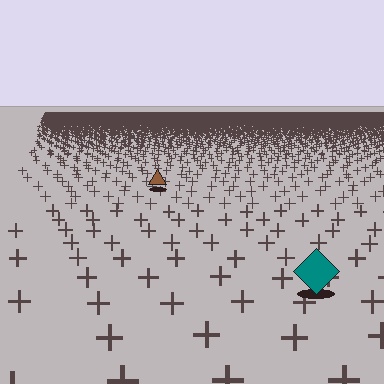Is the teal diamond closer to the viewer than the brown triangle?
Yes. The teal diamond is closer — you can tell from the texture gradient: the ground texture is coarser near it.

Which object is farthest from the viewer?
The brown triangle is farthest from the viewer. It appears smaller and the ground texture around it is denser.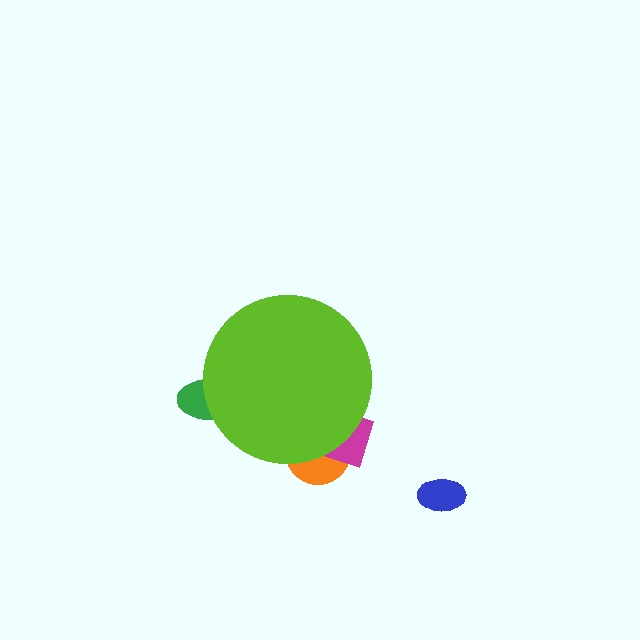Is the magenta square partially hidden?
Yes, the magenta square is partially hidden behind the lime circle.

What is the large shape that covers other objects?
A lime circle.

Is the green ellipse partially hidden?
Yes, the green ellipse is partially hidden behind the lime circle.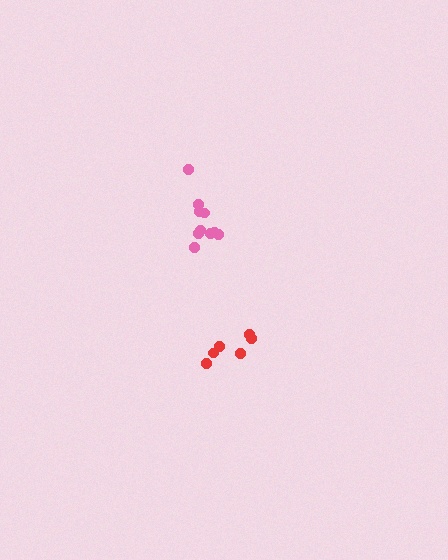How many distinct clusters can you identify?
There are 2 distinct clusters.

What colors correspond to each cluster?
The clusters are colored: pink, red.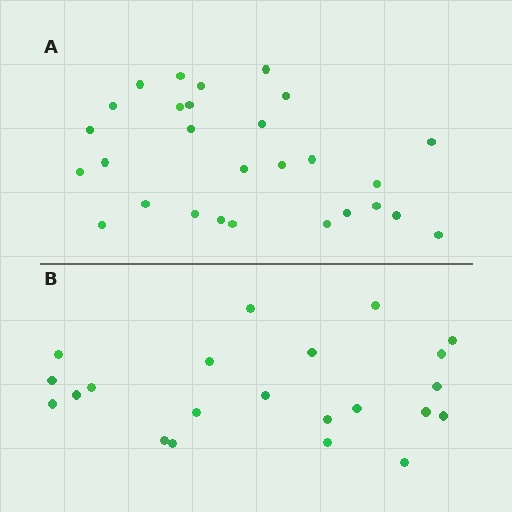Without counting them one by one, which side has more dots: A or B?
Region A (the top region) has more dots.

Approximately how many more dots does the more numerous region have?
Region A has about 6 more dots than region B.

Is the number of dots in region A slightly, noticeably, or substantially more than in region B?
Region A has noticeably more, but not dramatically so. The ratio is roughly 1.3 to 1.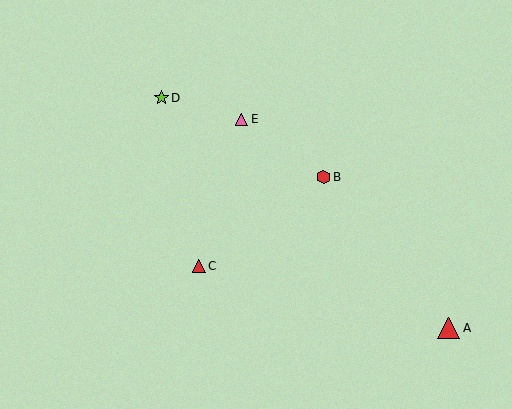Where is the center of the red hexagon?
The center of the red hexagon is at (323, 177).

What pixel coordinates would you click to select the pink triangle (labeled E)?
Click at (241, 119) to select the pink triangle E.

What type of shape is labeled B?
Shape B is a red hexagon.